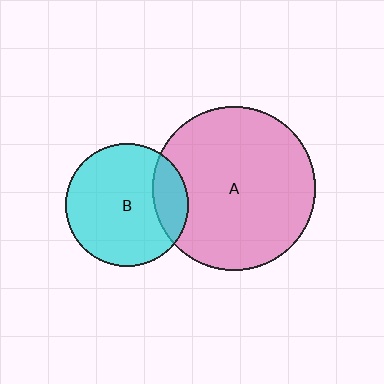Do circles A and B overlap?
Yes.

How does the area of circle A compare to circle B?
Approximately 1.8 times.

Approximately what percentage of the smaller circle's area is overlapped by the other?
Approximately 20%.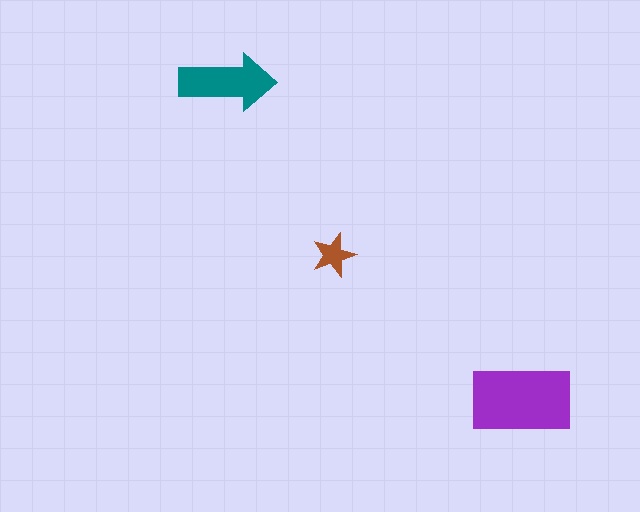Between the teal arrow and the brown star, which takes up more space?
The teal arrow.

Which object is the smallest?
The brown star.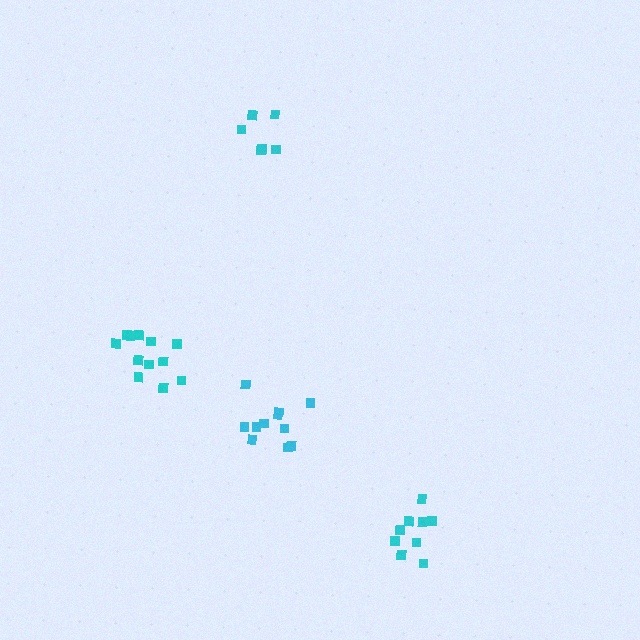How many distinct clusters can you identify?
There are 4 distinct clusters.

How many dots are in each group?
Group 1: 6 dots, Group 2: 9 dots, Group 3: 12 dots, Group 4: 11 dots (38 total).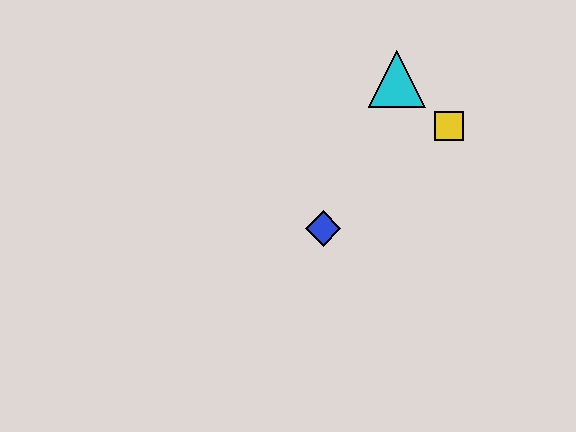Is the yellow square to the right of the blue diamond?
Yes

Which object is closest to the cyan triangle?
The yellow square is closest to the cyan triangle.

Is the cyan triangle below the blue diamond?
No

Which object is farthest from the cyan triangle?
The blue diamond is farthest from the cyan triangle.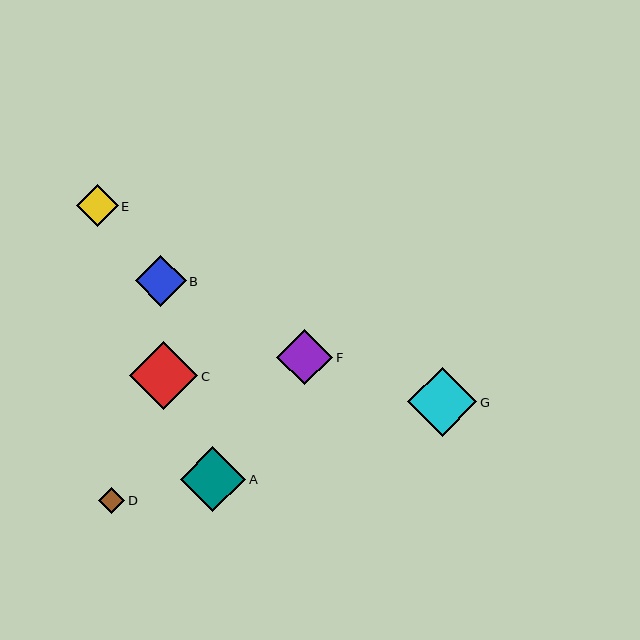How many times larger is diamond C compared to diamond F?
Diamond C is approximately 1.2 times the size of diamond F.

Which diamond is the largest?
Diamond G is the largest with a size of approximately 69 pixels.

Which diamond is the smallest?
Diamond D is the smallest with a size of approximately 26 pixels.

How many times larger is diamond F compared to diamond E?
Diamond F is approximately 1.3 times the size of diamond E.